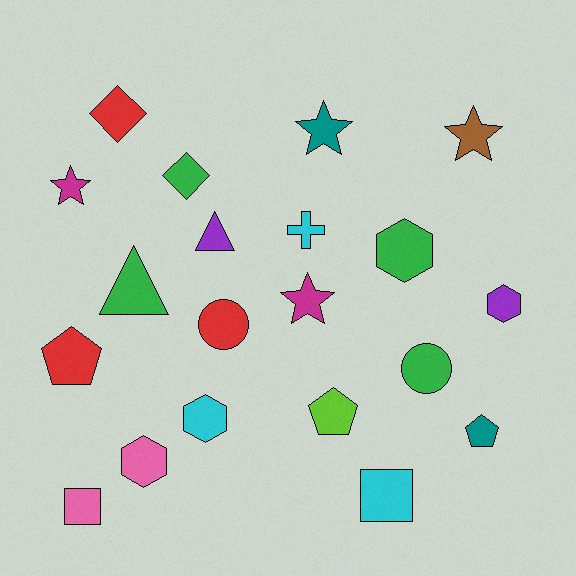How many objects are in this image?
There are 20 objects.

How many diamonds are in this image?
There are 2 diamonds.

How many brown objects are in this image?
There is 1 brown object.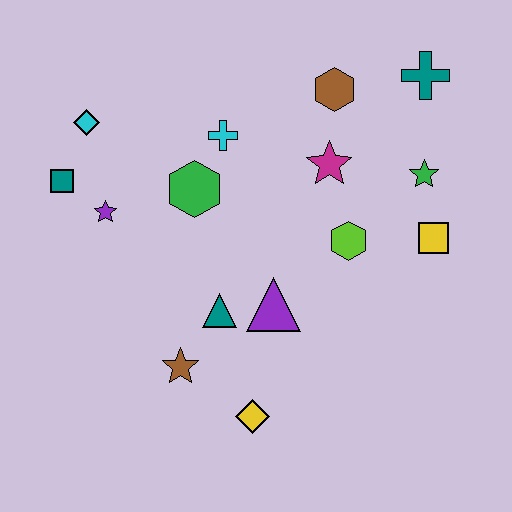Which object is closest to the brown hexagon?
The magenta star is closest to the brown hexagon.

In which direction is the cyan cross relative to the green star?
The cyan cross is to the left of the green star.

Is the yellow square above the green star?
No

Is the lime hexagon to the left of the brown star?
No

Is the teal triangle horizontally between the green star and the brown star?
Yes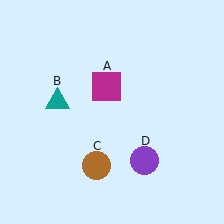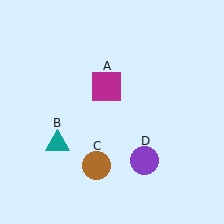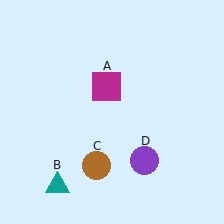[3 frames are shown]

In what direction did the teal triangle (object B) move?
The teal triangle (object B) moved down.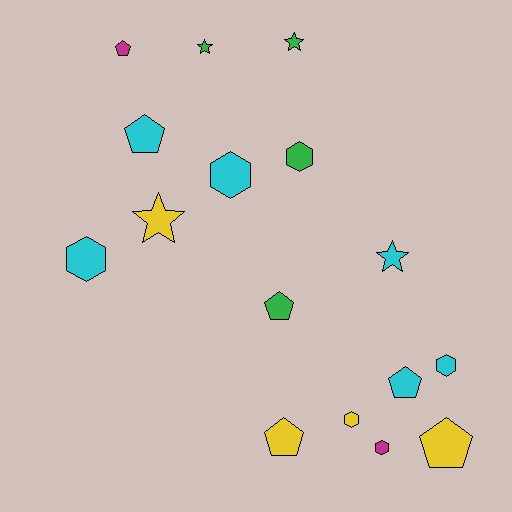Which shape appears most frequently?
Hexagon, with 6 objects.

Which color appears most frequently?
Cyan, with 6 objects.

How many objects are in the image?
There are 16 objects.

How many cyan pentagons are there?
There are 2 cyan pentagons.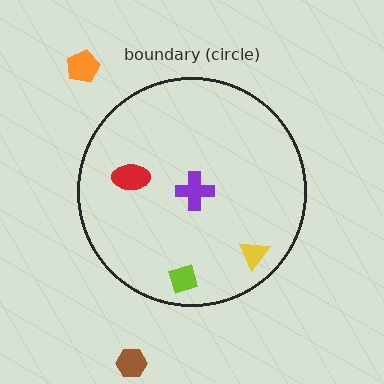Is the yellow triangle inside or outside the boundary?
Inside.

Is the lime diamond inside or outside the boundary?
Inside.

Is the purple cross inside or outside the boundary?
Inside.